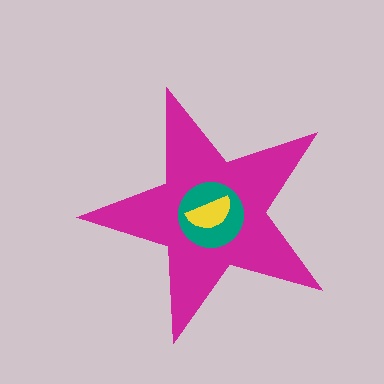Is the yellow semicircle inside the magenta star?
Yes.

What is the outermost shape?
The magenta star.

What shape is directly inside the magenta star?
The teal circle.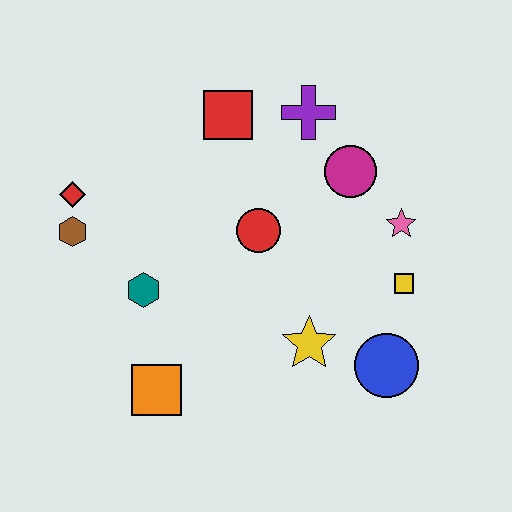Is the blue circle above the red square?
No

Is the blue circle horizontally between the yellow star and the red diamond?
No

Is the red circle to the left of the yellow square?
Yes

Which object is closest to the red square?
The purple cross is closest to the red square.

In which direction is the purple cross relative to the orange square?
The purple cross is above the orange square.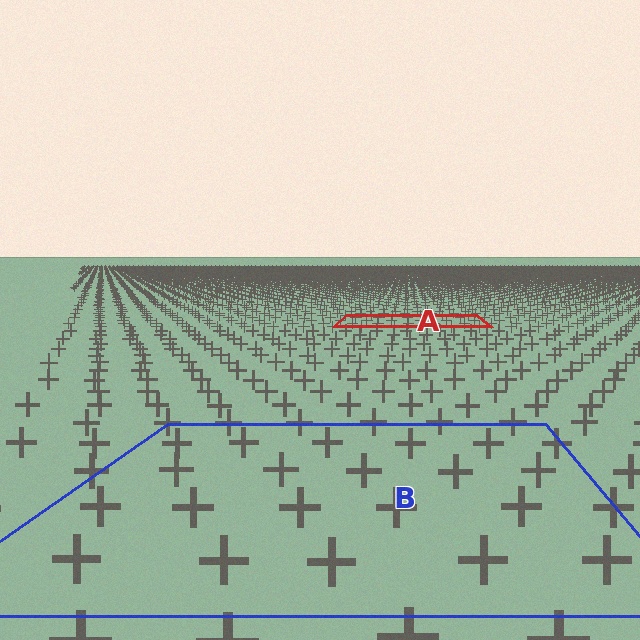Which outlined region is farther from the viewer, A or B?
Region A is farther from the viewer — the texture elements inside it appear smaller and more densely packed.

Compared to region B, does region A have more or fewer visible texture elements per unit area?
Region A has more texture elements per unit area — they are packed more densely because it is farther away.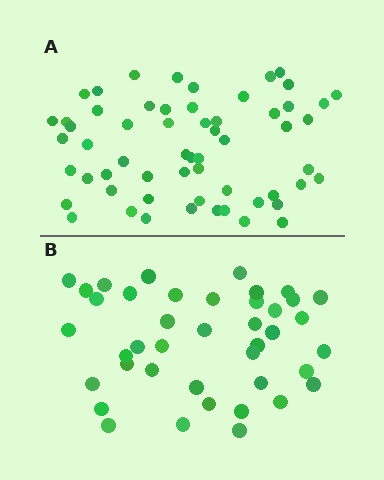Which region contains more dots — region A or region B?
Region A (the top region) has more dots.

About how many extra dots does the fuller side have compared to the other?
Region A has approximately 20 more dots than region B.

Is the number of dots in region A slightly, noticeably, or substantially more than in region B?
Region A has noticeably more, but not dramatically so. The ratio is roughly 1.4 to 1.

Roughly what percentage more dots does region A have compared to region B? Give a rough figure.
About 45% more.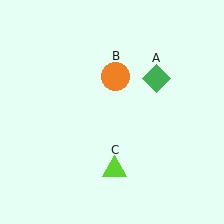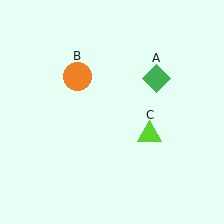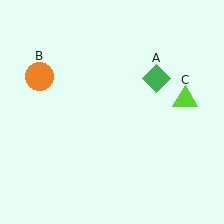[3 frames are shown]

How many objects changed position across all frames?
2 objects changed position: orange circle (object B), lime triangle (object C).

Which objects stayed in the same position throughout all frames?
Green diamond (object A) remained stationary.